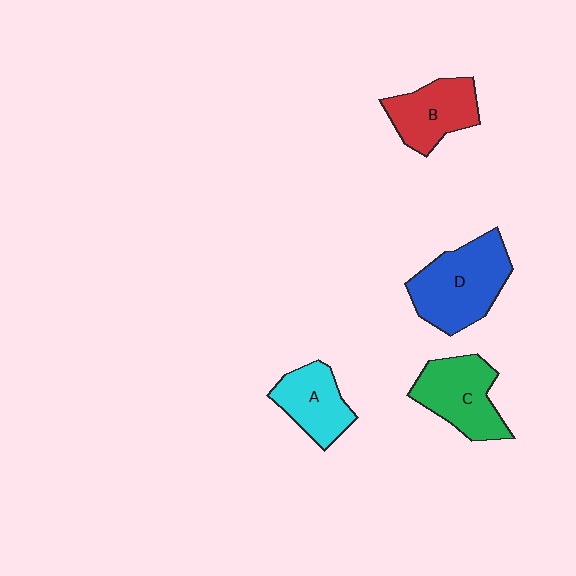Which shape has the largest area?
Shape D (blue).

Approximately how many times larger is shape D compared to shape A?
Approximately 1.5 times.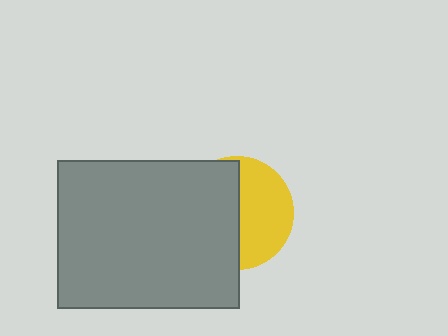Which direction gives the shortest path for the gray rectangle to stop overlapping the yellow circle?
Moving left gives the shortest separation.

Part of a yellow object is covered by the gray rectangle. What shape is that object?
It is a circle.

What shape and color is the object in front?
The object in front is a gray rectangle.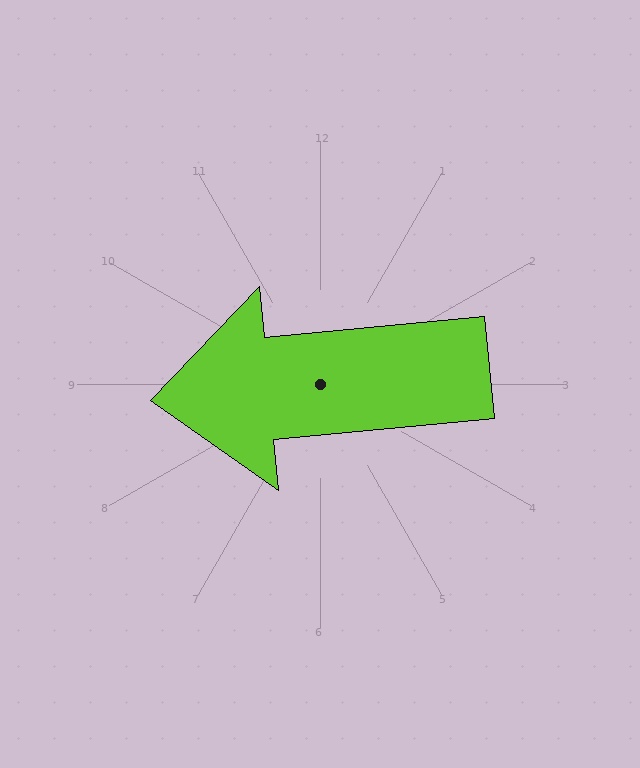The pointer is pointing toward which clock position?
Roughly 9 o'clock.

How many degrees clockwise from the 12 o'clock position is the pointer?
Approximately 265 degrees.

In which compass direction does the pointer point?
West.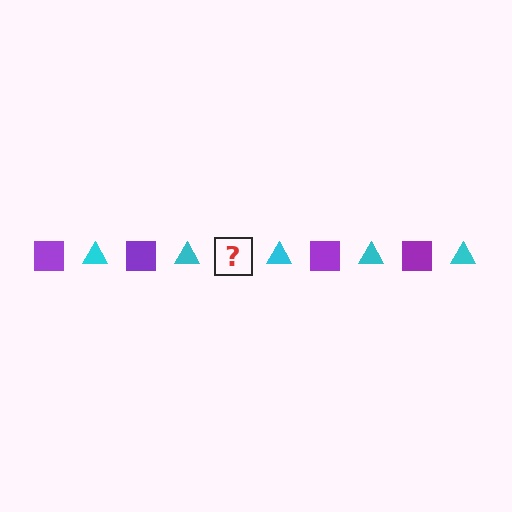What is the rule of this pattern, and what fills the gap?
The rule is that the pattern alternates between purple square and cyan triangle. The gap should be filled with a purple square.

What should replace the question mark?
The question mark should be replaced with a purple square.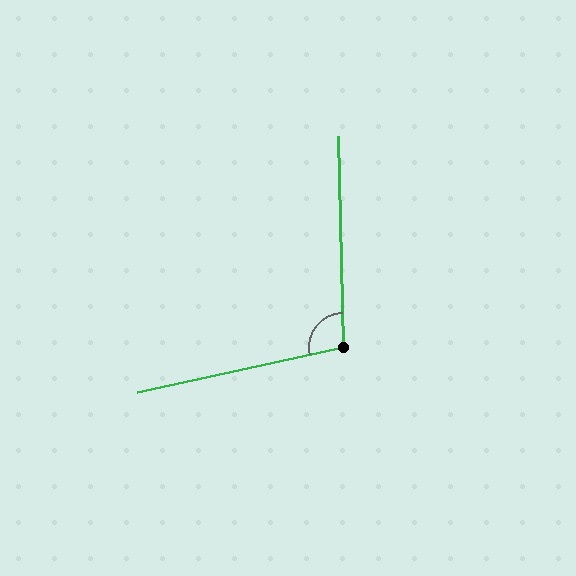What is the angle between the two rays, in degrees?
Approximately 101 degrees.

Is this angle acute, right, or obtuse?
It is obtuse.